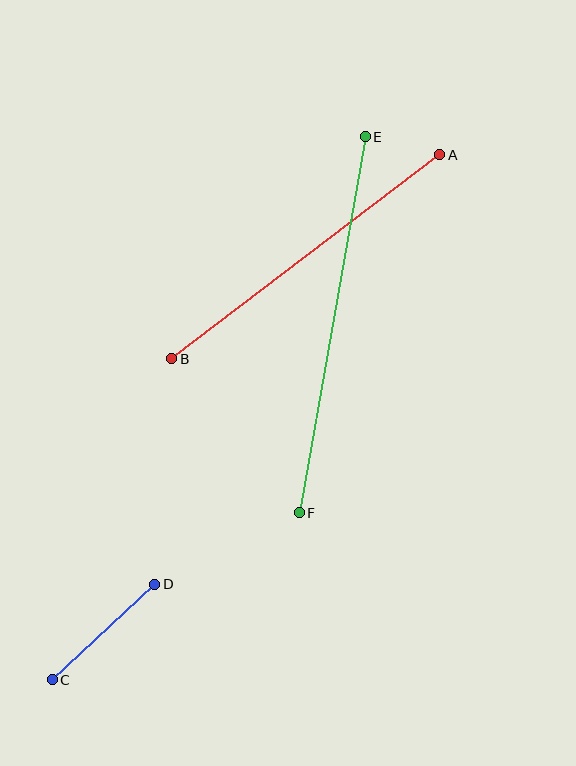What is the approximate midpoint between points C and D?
The midpoint is at approximately (103, 632) pixels.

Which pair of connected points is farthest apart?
Points E and F are farthest apart.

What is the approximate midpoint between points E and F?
The midpoint is at approximately (332, 325) pixels.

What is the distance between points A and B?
The distance is approximately 337 pixels.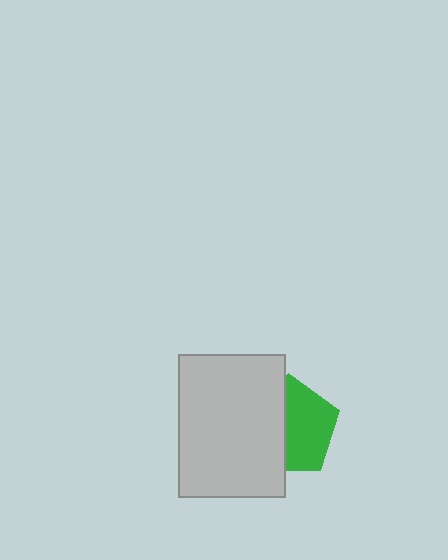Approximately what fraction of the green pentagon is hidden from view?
Roughly 46% of the green pentagon is hidden behind the light gray rectangle.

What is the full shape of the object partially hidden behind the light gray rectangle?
The partially hidden object is a green pentagon.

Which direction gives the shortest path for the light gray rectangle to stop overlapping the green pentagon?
Moving left gives the shortest separation.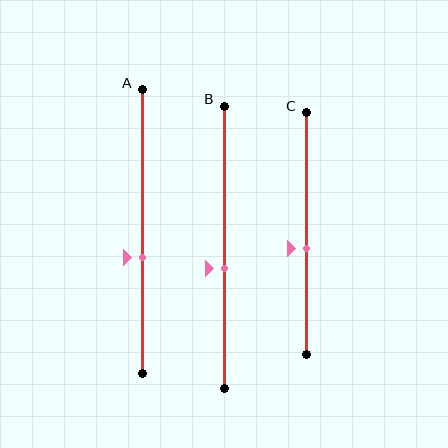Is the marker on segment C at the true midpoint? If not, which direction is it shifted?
No, the marker on segment C is shifted downward by about 6% of the segment length.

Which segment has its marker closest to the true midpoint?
Segment C has its marker closest to the true midpoint.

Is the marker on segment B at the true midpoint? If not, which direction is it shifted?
No, the marker on segment B is shifted downward by about 8% of the segment length.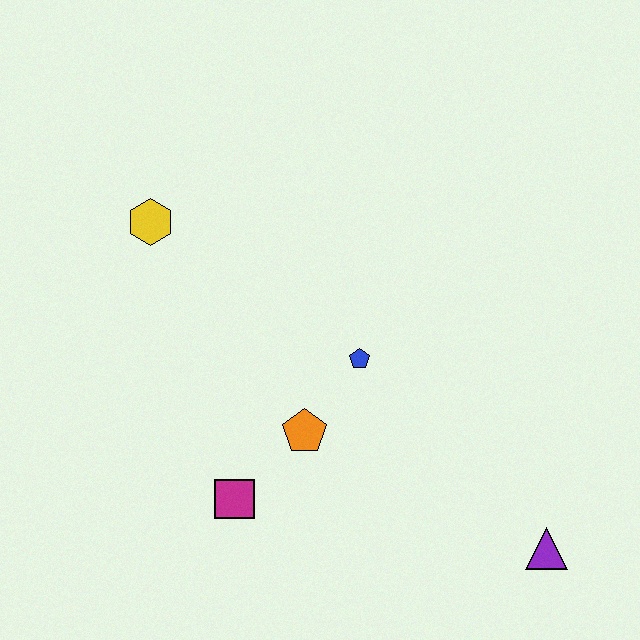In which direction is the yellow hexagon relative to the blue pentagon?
The yellow hexagon is to the left of the blue pentagon.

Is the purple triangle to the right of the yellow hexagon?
Yes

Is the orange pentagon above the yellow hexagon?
No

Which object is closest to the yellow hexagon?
The blue pentagon is closest to the yellow hexagon.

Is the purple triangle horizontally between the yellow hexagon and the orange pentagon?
No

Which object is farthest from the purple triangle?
The yellow hexagon is farthest from the purple triangle.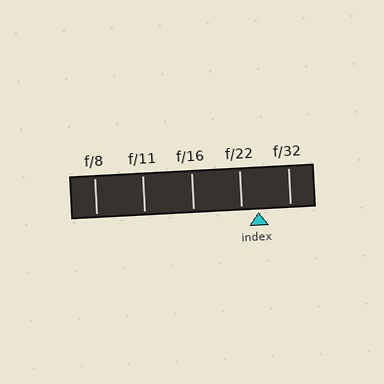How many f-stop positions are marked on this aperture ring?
There are 5 f-stop positions marked.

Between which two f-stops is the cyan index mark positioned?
The index mark is between f/22 and f/32.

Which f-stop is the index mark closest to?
The index mark is closest to f/22.